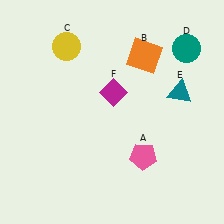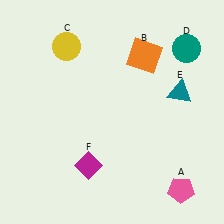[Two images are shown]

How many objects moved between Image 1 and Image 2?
2 objects moved between the two images.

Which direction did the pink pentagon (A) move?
The pink pentagon (A) moved right.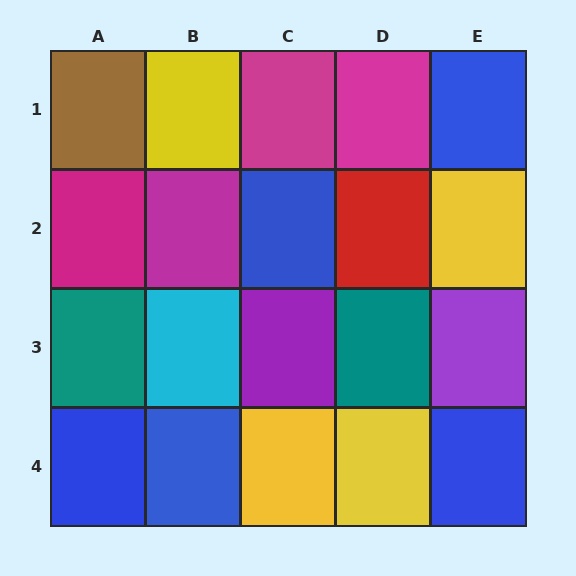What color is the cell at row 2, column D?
Red.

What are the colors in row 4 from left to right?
Blue, blue, yellow, yellow, blue.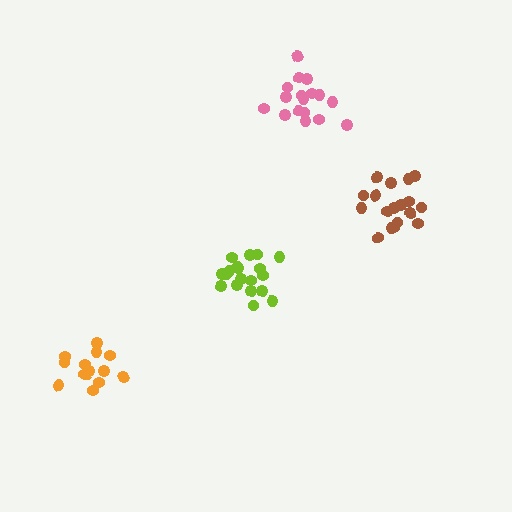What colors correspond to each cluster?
The clusters are colored: orange, lime, pink, brown.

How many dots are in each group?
Group 1: 14 dots, Group 2: 19 dots, Group 3: 17 dots, Group 4: 18 dots (68 total).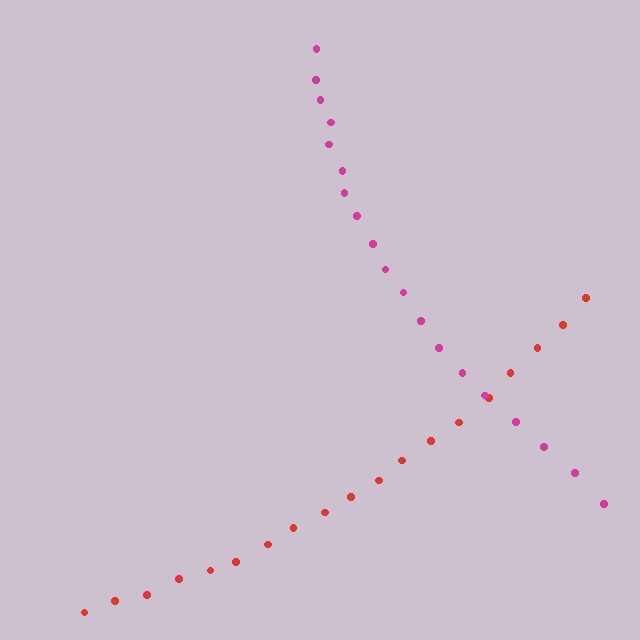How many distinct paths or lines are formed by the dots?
There are 2 distinct paths.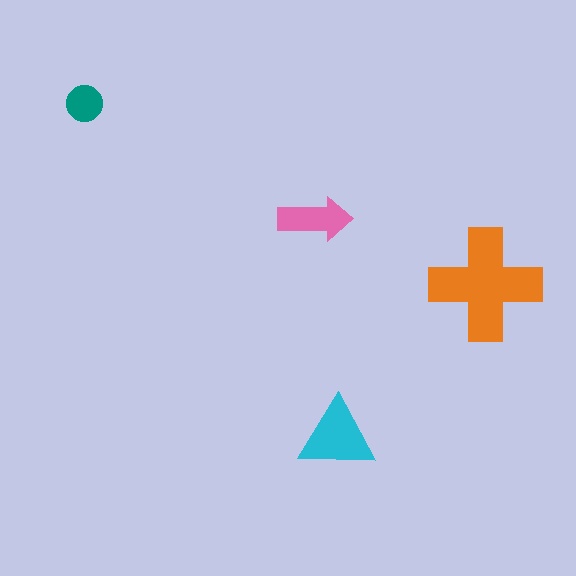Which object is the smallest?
The teal circle.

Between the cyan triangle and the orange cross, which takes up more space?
The orange cross.